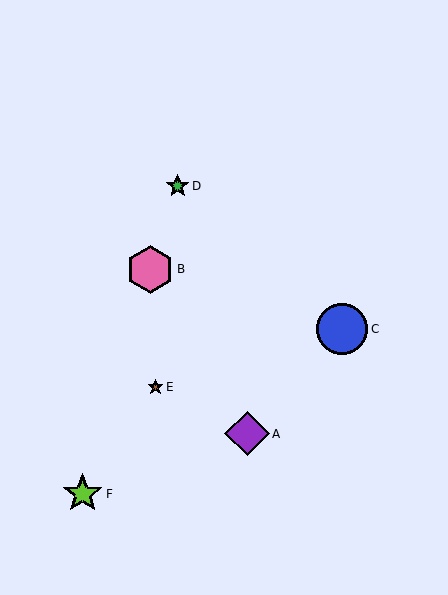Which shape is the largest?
The blue circle (labeled C) is the largest.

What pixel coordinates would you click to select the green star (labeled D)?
Click at (178, 186) to select the green star D.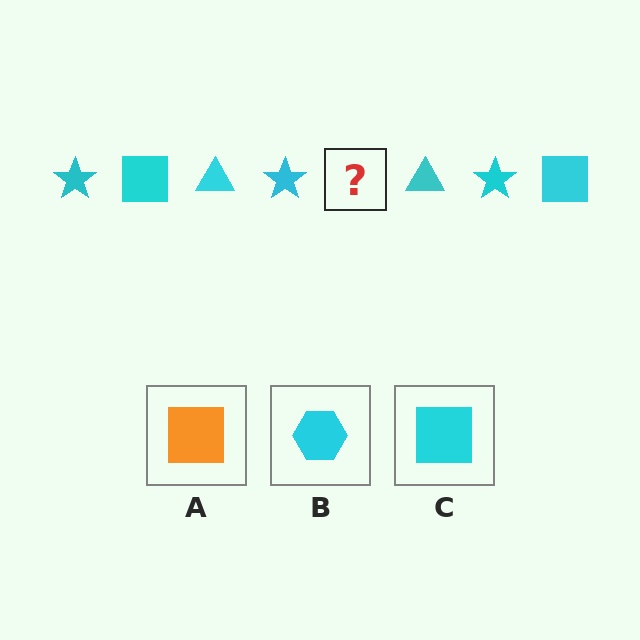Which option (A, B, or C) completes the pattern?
C.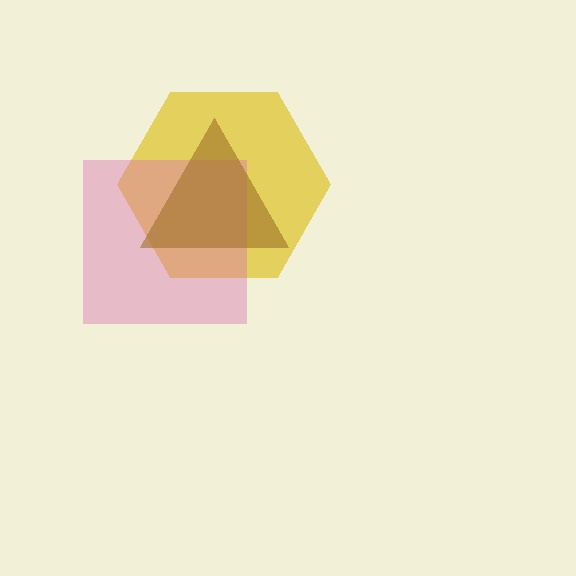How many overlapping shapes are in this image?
There are 3 overlapping shapes in the image.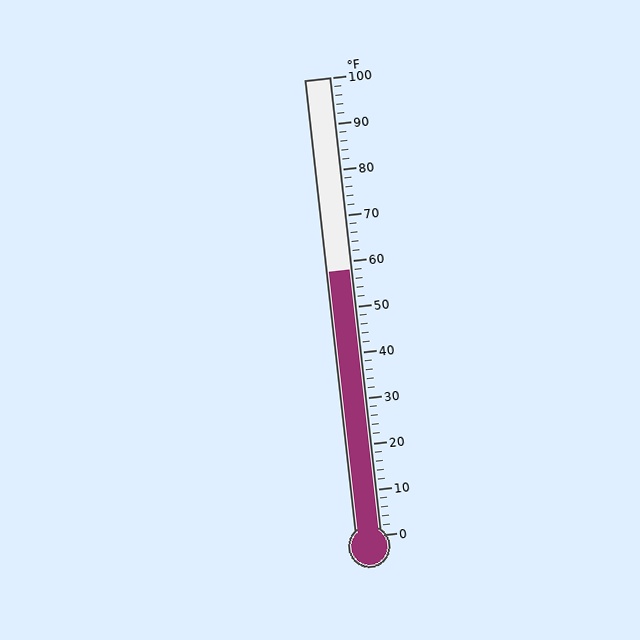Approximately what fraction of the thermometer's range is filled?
The thermometer is filled to approximately 60% of its range.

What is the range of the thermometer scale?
The thermometer scale ranges from 0°F to 100°F.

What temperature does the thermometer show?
The thermometer shows approximately 58°F.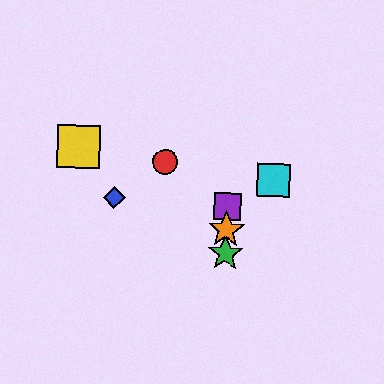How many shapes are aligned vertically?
3 shapes (the green star, the purple square, the orange star) are aligned vertically.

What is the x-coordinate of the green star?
The green star is at x≈225.